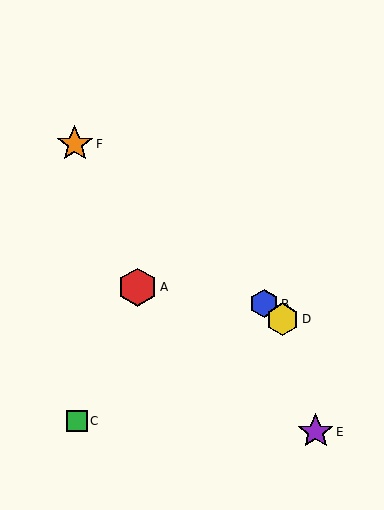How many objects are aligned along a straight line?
3 objects (B, D, F) are aligned along a straight line.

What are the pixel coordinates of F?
Object F is at (75, 144).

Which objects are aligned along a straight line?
Objects B, D, F are aligned along a straight line.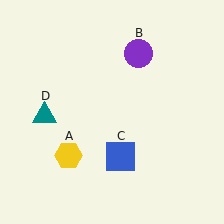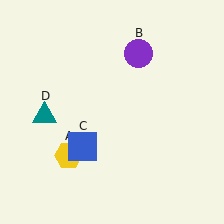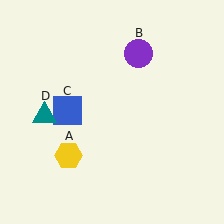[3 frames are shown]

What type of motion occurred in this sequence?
The blue square (object C) rotated clockwise around the center of the scene.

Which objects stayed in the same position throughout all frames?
Yellow hexagon (object A) and purple circle (object B) and teal triangle (object D) remained stationary.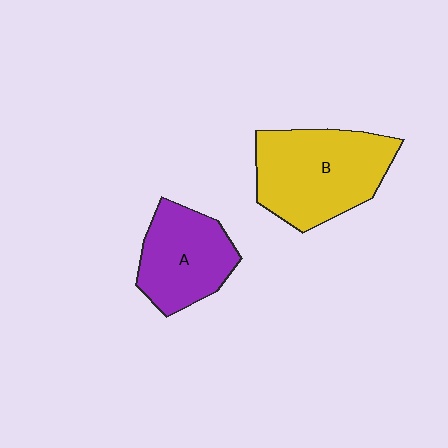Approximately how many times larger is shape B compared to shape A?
Approximately 1.4 times.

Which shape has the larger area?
Shape B (yellow).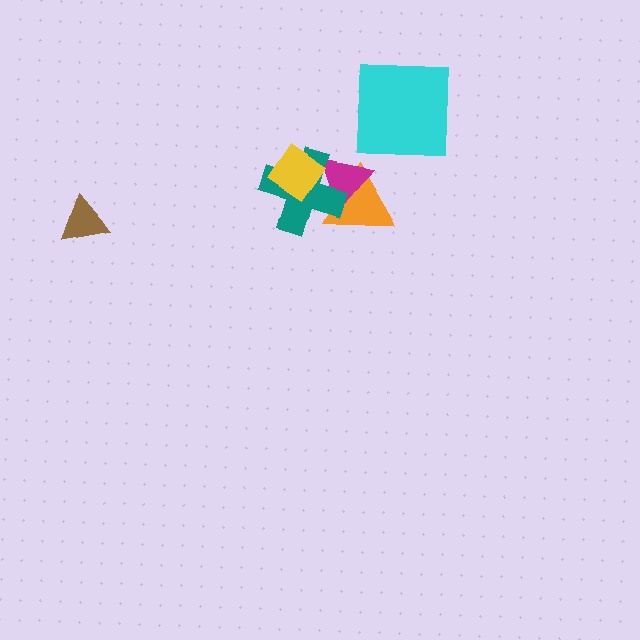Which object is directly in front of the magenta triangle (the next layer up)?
The teal cross is directly in front of the magenta triangle.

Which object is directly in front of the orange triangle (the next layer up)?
The magenta triangle is directly in front of the orange triangle.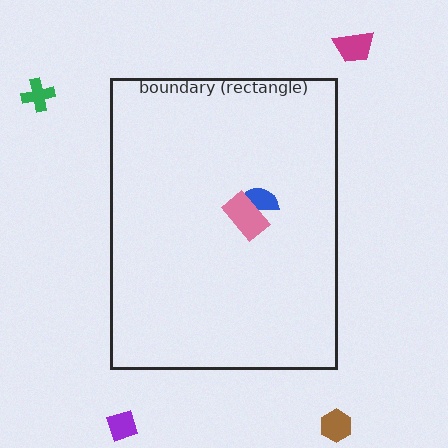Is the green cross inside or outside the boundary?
Outside.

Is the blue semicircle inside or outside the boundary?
Inside.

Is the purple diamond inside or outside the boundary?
Outside.